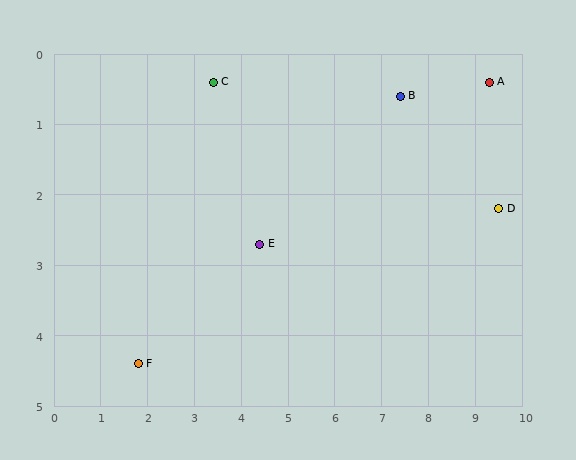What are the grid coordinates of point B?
Point B is at approximately (7.4, 0.6).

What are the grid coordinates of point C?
Point C is at approximately (3.4, 0.4).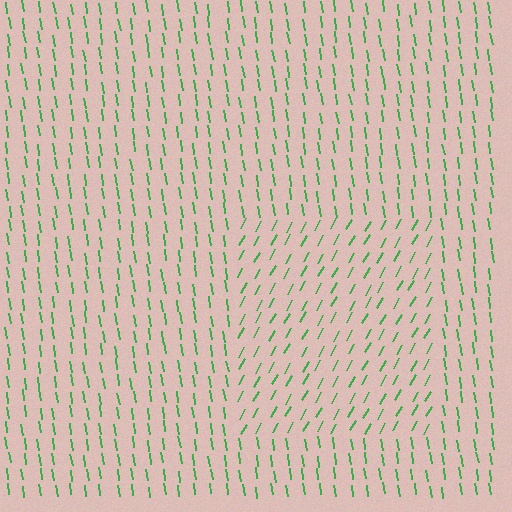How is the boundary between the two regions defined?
The boundary is defined purely by a change in line orientation (approximately 38 degrees difference). All lines are the same color and thickness.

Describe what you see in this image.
The image is filled with small green line segments. A rectangle region in the image has lines oriented differently from the surrounding lines, creating a visible texture boundary.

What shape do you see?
I see a rectangle.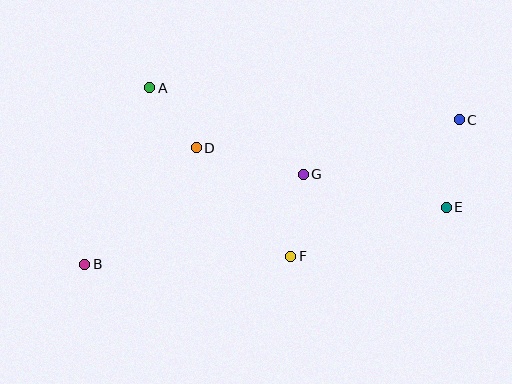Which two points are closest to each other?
Points A and D are closest to each other.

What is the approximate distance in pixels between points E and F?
The distance between E and F is approximately 163 pixels.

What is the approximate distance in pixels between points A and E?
The distance between A and E is approximately 320 pixels.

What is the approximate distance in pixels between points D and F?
The distance between D and F is approximately 144 pixels.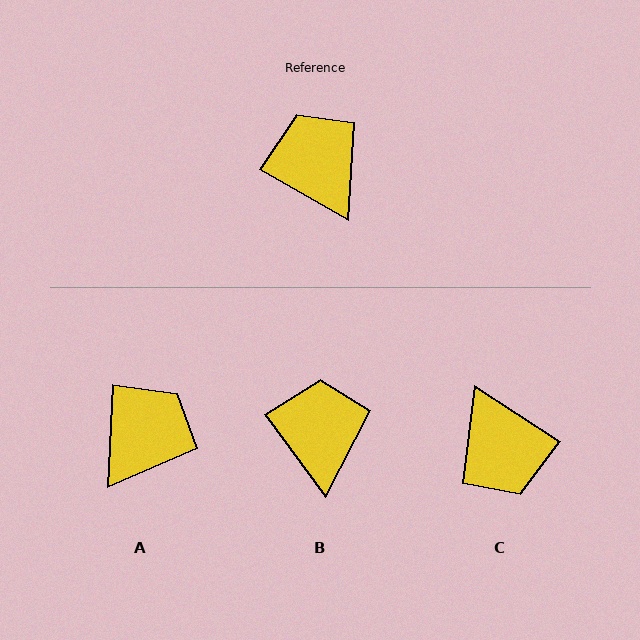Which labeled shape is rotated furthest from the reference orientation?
C, about 177 degrees away.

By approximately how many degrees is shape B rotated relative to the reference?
Approximately 24 degrees clockwise.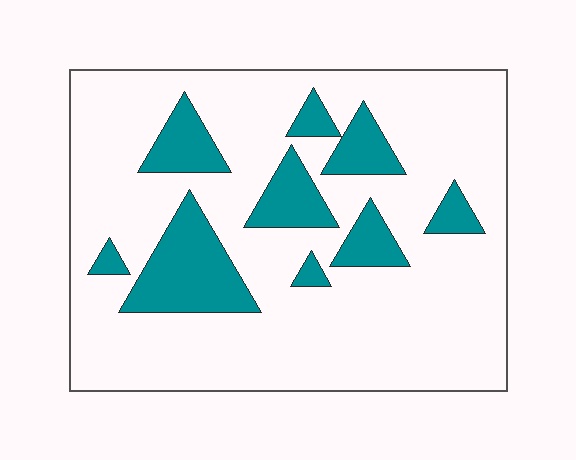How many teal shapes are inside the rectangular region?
9.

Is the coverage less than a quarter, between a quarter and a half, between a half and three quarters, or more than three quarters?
Less than a quarter.